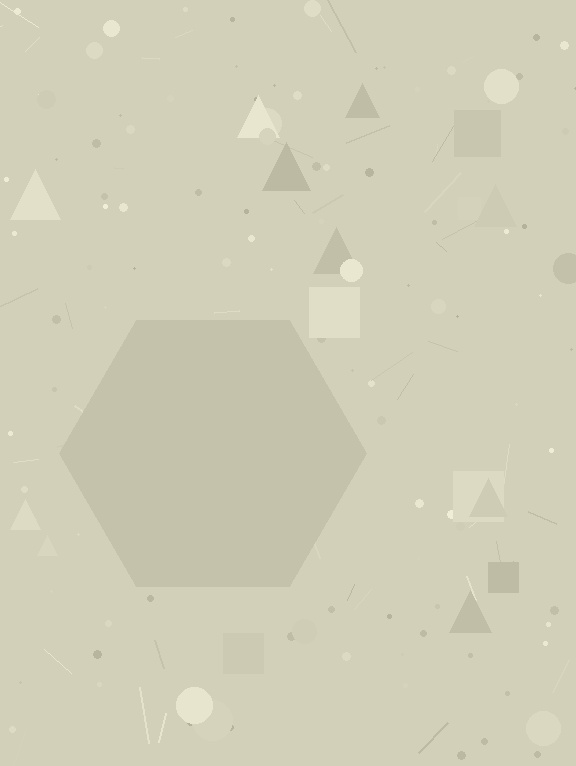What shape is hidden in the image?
A hexagon is hidden in the image.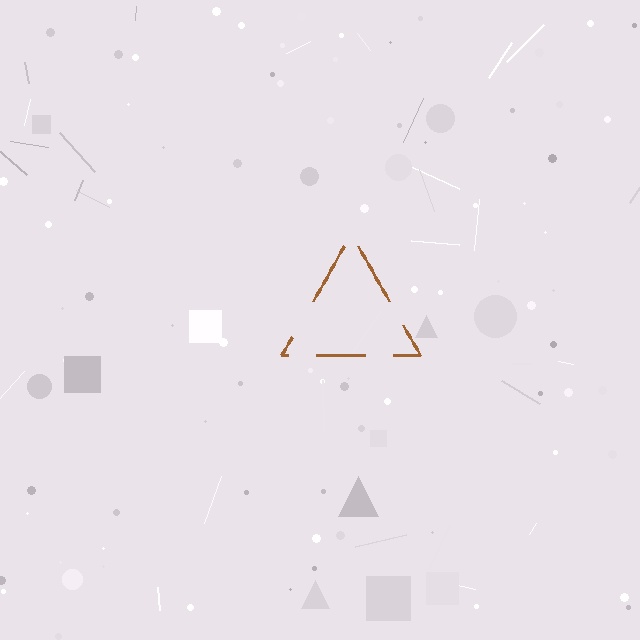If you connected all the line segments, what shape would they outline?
They would outline a triangle.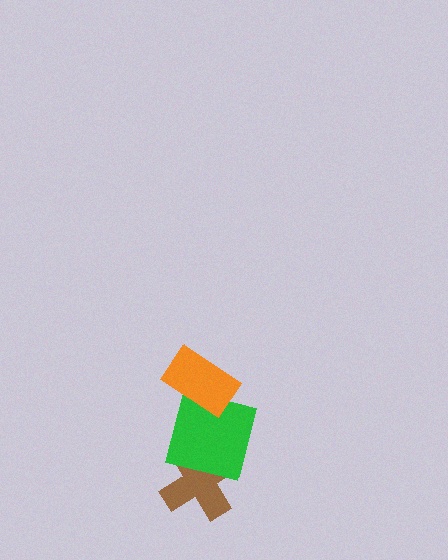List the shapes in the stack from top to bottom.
From top to bottom: the orange rectangle, the green square, the brown cross.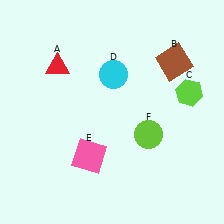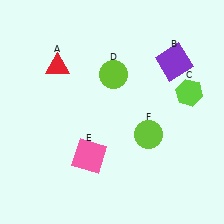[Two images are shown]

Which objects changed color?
B changed from brown to purple. D changed from cyan to lime.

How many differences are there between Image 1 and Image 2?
There are 2 differences between the two images.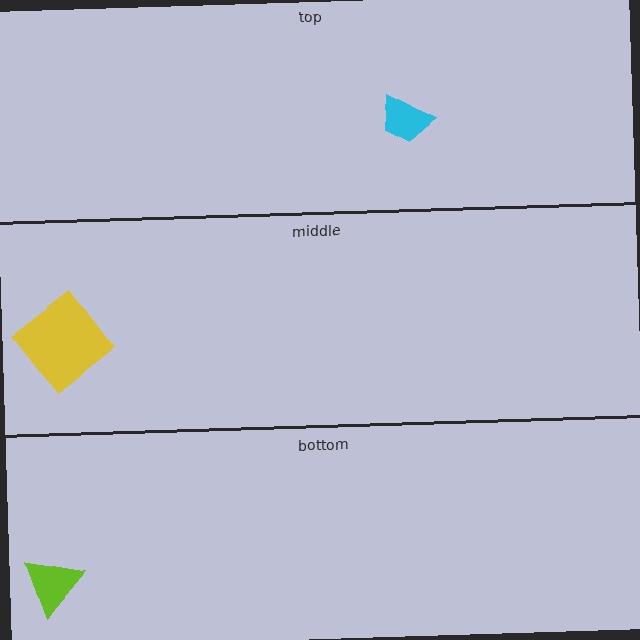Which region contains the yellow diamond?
The middle region.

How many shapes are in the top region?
1.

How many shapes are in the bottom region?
1.